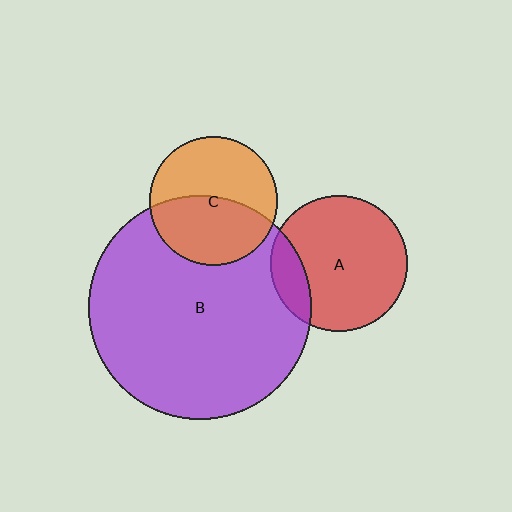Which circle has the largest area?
Circle B (purple).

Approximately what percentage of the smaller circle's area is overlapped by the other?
Approximately 15%.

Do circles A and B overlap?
Yes.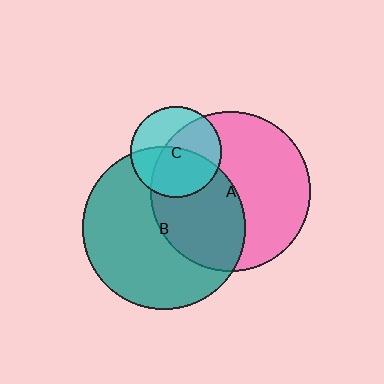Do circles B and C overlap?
Yes.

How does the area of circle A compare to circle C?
Approximately 3.1 times.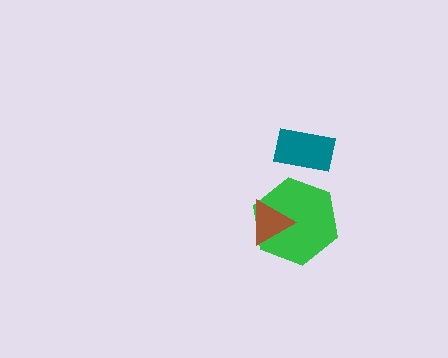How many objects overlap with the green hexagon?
1 object overlaps with the green hexagon.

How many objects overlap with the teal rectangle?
0 objects overlap with the teal rectangle.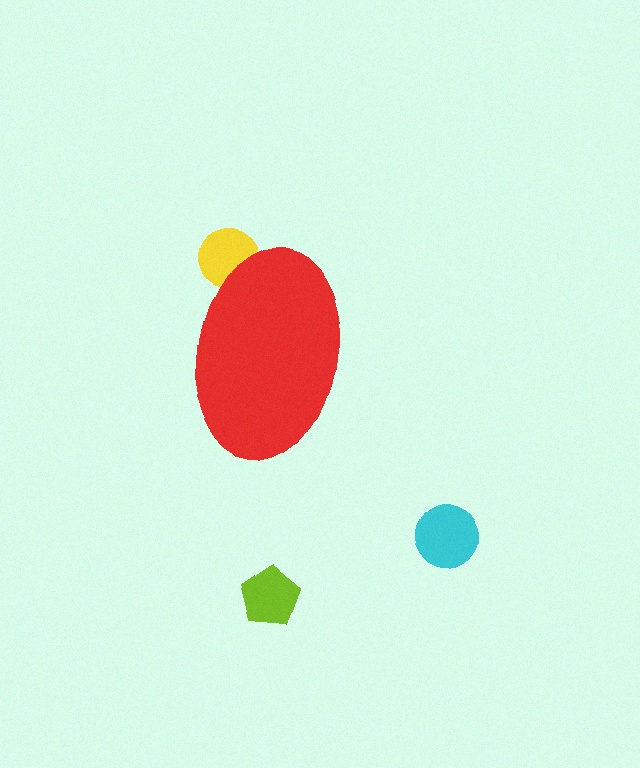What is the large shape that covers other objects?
A red ellipse.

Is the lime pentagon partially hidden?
No, the lime pentagon is fully visible.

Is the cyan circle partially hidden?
No, the cyan circle is fully visible.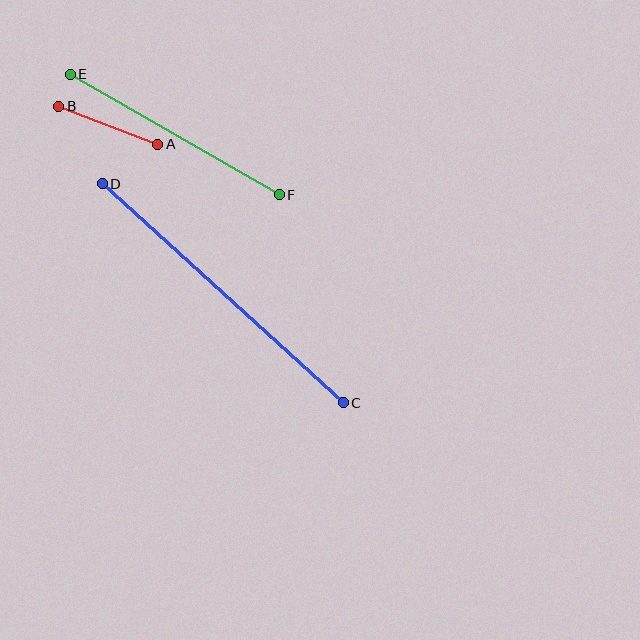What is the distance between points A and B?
The distance is approximately 106 pixels.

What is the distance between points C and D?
The distance is approximately 326 pixels.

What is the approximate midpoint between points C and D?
The midpoint is at approximately (223, 293) pixels.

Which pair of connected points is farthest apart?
Points C and D are farthest apart.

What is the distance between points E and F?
The distance is approximately 241 pixels.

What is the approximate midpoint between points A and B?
The midpoint is at approximately (108, 125) pixels.